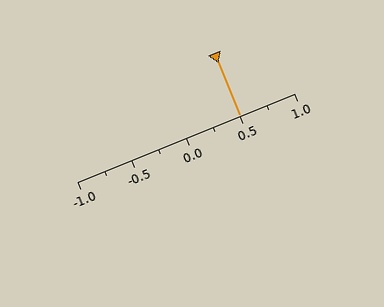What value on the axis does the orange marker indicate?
The marker indicates approximately 0.5.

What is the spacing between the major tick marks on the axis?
The major ticks are spaced 0.5 apart.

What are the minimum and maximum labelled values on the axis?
The axis runs from -1.0 to 1.0.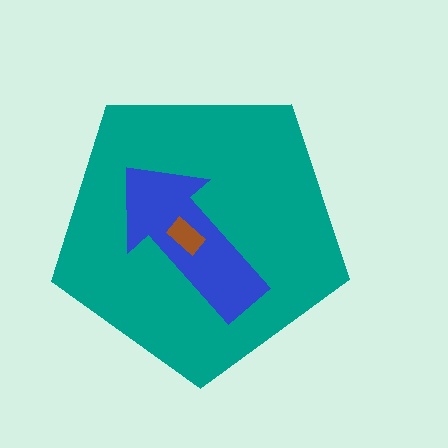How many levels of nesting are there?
3.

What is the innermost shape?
The brown rectangle.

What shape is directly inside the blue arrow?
The brown rectangle.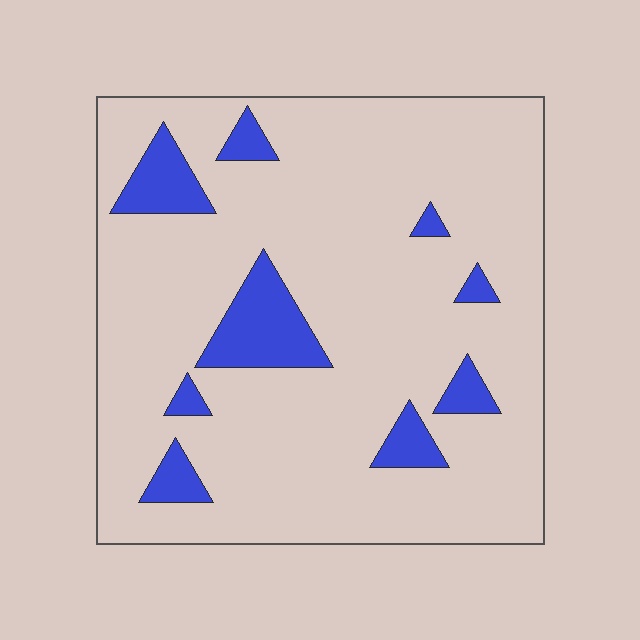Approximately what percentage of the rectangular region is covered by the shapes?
Approximately 15%.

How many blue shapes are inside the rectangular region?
9.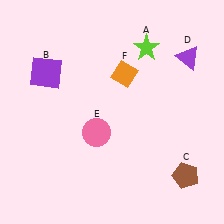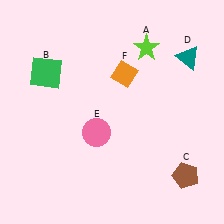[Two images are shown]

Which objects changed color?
B changed from purple to green. D changed from purple to teal.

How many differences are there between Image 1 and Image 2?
There are 2 differences between the two images.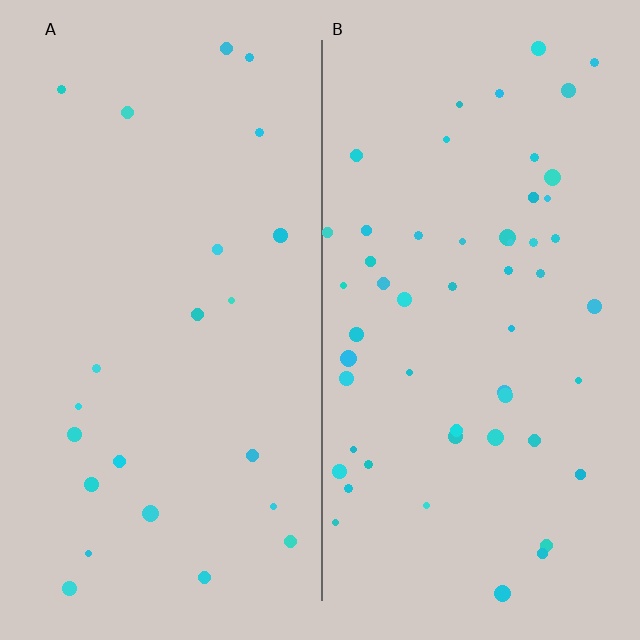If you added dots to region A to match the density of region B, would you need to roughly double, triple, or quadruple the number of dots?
Approximately double.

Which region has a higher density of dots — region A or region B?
B (the right).